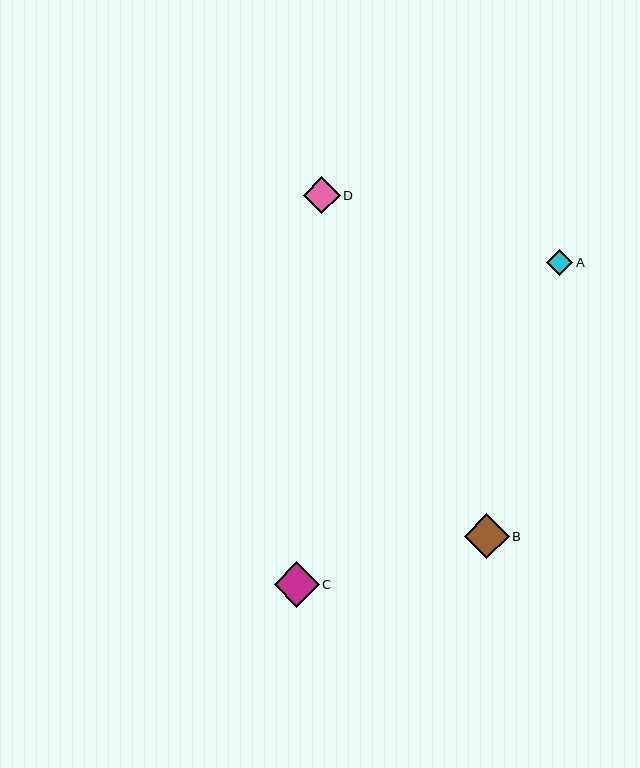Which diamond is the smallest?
Diamond A is the smallest with a size of approximately 26 pixels.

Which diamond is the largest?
Diamond C is the largest with a size of approximately 45 pixels.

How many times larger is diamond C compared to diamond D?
Diamond C is approximately 1.2 times the size of diamond D.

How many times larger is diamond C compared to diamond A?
Diamond C is approximately 1.7 times the size of diamond A.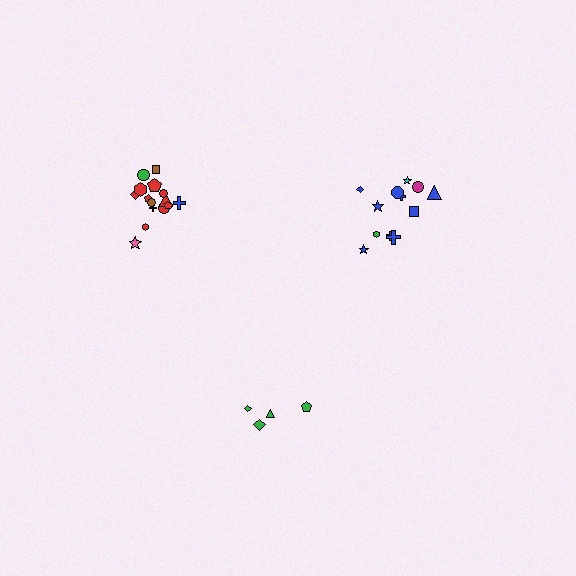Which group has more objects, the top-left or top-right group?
The top-left group.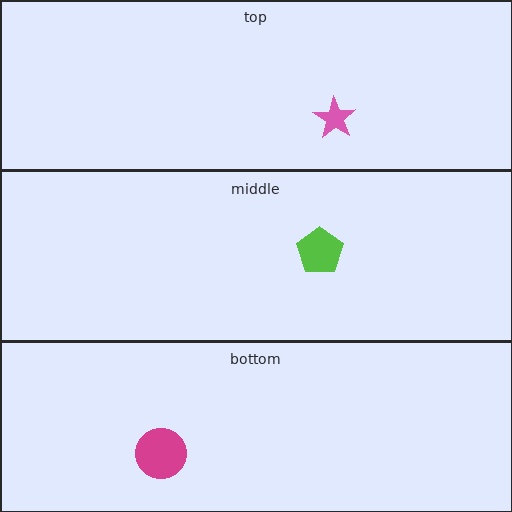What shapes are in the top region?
The pink star.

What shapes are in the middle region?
The lime pentagon.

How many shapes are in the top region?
1.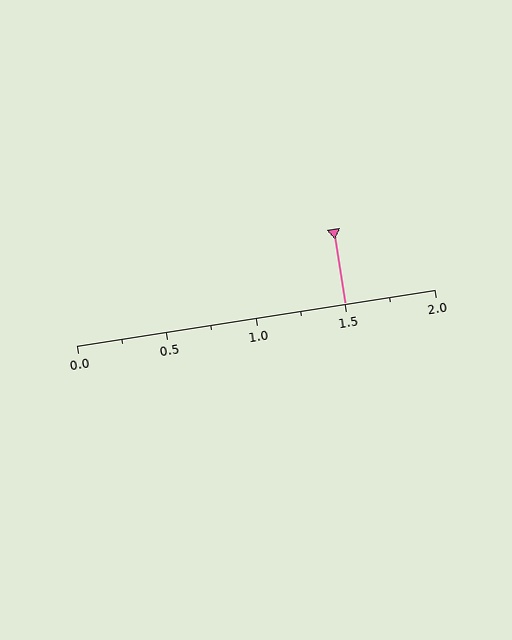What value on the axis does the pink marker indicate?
The marker indicates approximately 1.5.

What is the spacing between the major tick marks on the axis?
The major ticks are spaced 0.5 apart.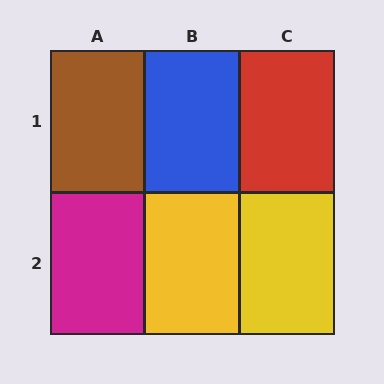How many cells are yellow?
2 cells are yellow.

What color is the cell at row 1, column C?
Red.